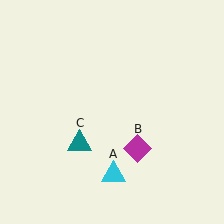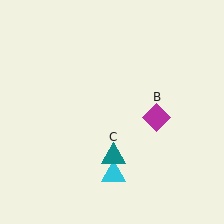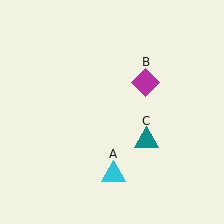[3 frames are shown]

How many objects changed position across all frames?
2 objects changed position: magenta diamond (object B), teal triangle (object C).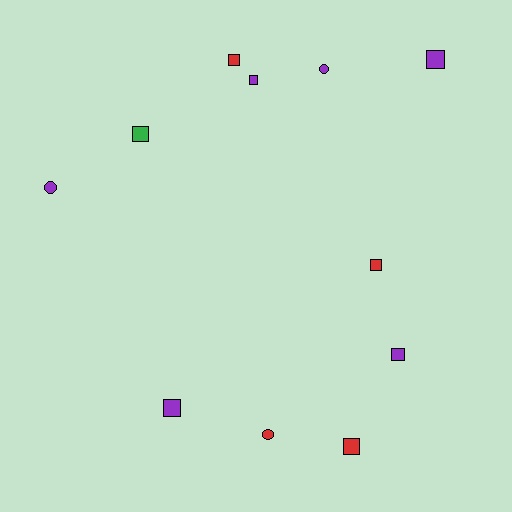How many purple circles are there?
There are 2 purple circles.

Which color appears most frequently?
Purple, with 6 objects.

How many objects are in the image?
There are 11 objects.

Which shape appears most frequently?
Square, with 8 objects.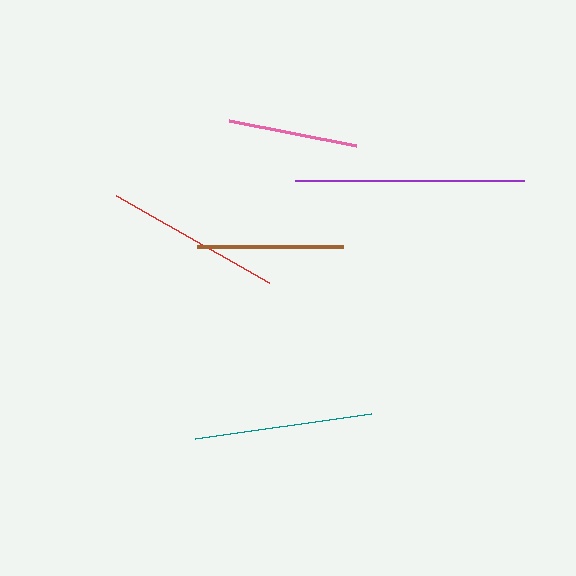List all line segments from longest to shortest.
From longest to shortest: purple, teal, red, brown, pink.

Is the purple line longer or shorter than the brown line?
The purple line is longer than the brown line.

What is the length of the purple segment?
The purple segment is approximately 228 pixels long.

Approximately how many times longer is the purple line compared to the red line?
The purple line is approximately 1.3 times the length of the red line.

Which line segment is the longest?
The purple line is the longest at approximately 228 pixels.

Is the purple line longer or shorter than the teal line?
The purple line is longer than the teal line.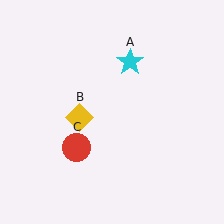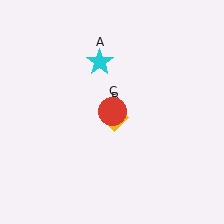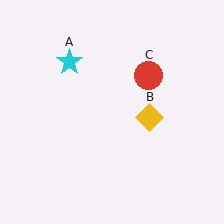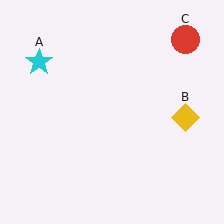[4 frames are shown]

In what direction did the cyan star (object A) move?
The cyan star (object A) moved left.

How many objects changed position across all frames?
3 objects changed position: cyan star (object A), yellow diamond (object B), red circle (object C).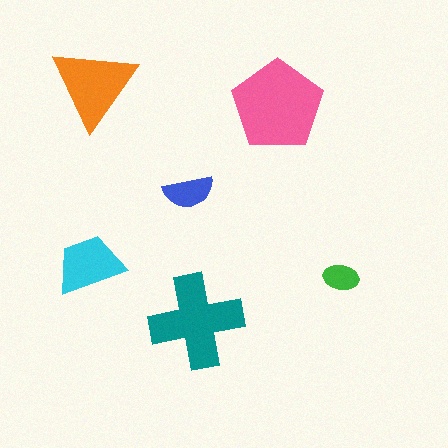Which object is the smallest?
The green ellipse.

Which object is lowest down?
The teal cross is bottommost.